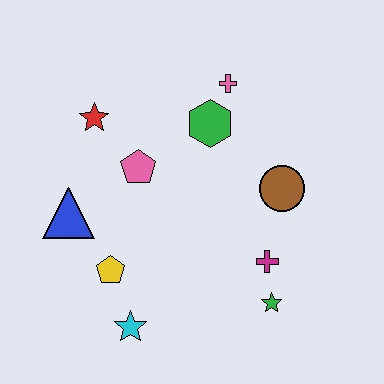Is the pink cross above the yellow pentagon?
Yes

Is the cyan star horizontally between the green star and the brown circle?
No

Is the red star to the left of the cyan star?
Yes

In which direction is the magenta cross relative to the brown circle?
The magenta cross is below the brown circle.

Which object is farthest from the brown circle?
The blue triangle is farthest from the brown circle.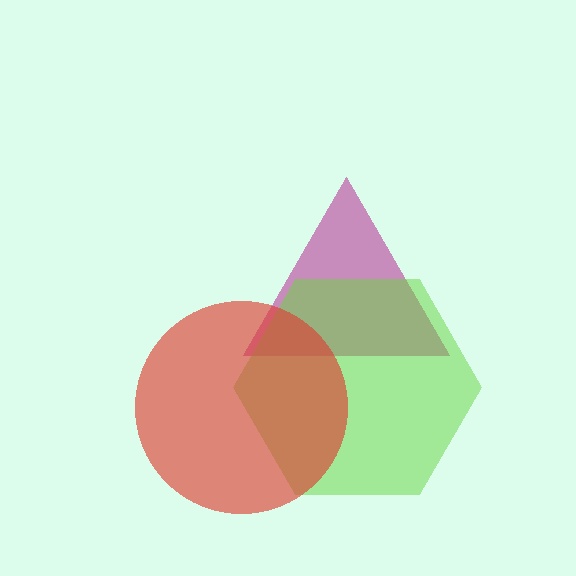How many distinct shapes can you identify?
There are 3 distinct shapes: a magenta triangle, a lime hexagon, a red circle.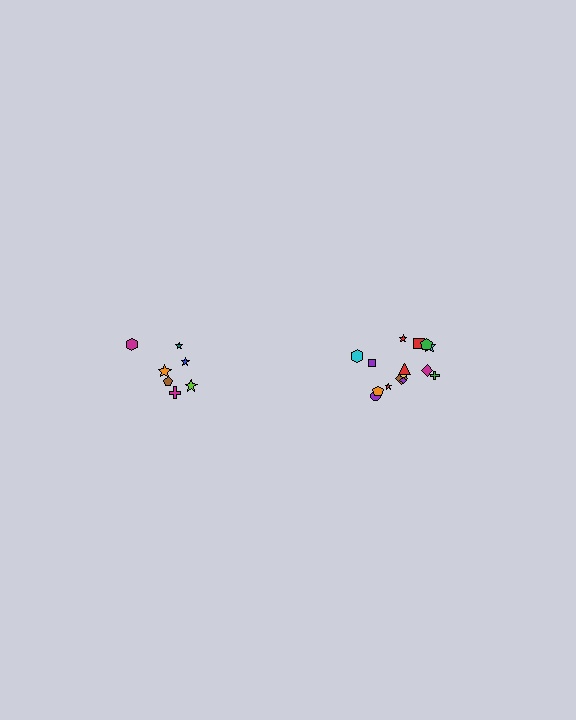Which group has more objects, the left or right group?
The right group.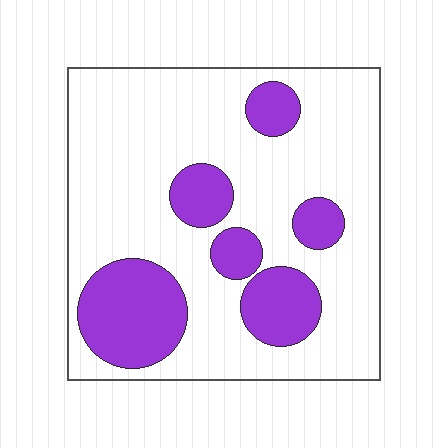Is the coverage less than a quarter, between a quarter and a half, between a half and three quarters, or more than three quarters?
Between a quarter and a half.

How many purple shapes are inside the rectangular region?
6.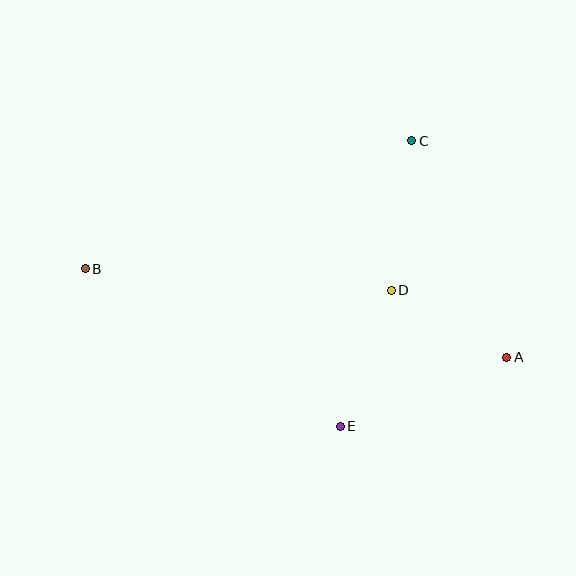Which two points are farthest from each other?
Points A and B are farthest from each other.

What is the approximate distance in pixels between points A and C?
The distance between A and C is approximately 237 pixels.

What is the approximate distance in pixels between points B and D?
The distance between B and D is approximately 307 pixels.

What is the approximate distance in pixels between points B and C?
The distance between B and C is approximately 351 pixels.